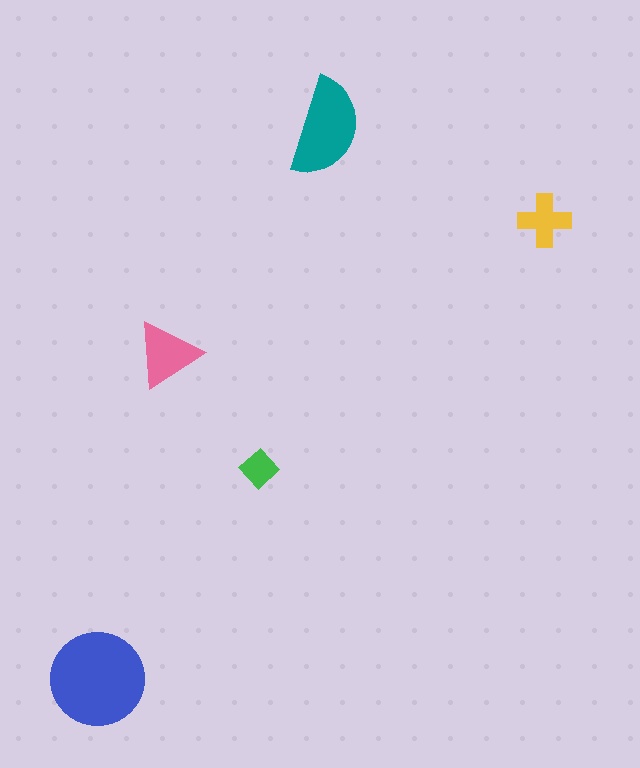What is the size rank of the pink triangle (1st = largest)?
3rd.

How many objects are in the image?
There are 5 objects in the image.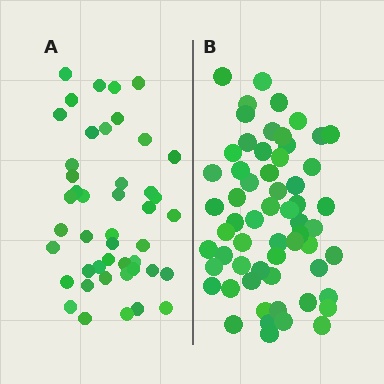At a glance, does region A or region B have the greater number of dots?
Region B (the right region) has more dots.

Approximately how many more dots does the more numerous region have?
Region B has approximately 15 more dots than region A.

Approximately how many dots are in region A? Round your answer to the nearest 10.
About 40 dots. (The exact count is 45, which rounds to 40.)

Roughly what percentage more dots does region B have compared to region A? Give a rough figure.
About 35% more.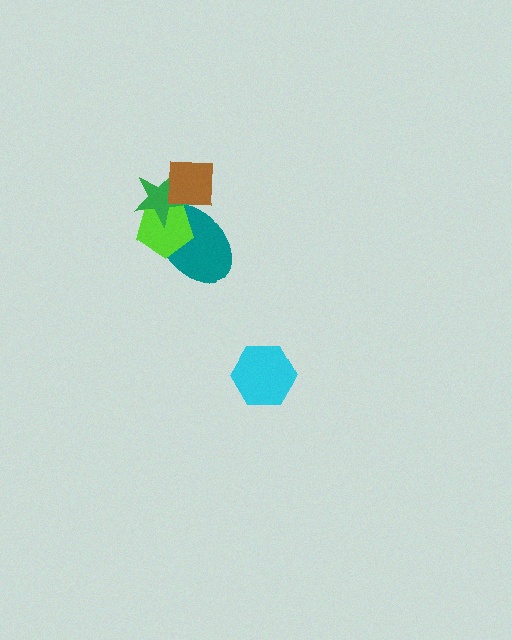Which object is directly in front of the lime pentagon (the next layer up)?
The green star is directly in front of the lime pentagon.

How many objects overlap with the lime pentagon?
3 objects overlap with the lime pentagon.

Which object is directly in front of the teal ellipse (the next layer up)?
The lime pentagon is directly in front of the teal ellipse.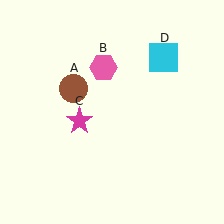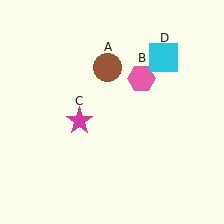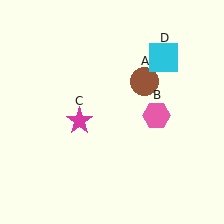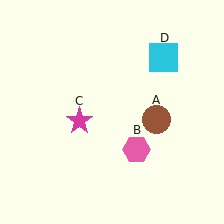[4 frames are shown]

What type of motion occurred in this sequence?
The brown circle (object A), pink hexagon (object B) rotated clockwise around the center of the scene.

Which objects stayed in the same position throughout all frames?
Magenta star (object C) and cyan square (object D) remained stationary.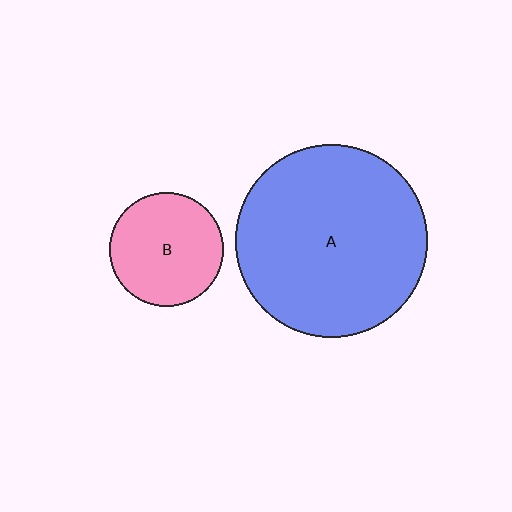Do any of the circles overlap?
No, none of the circles overlap.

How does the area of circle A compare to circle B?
Approximately 2.9 times.